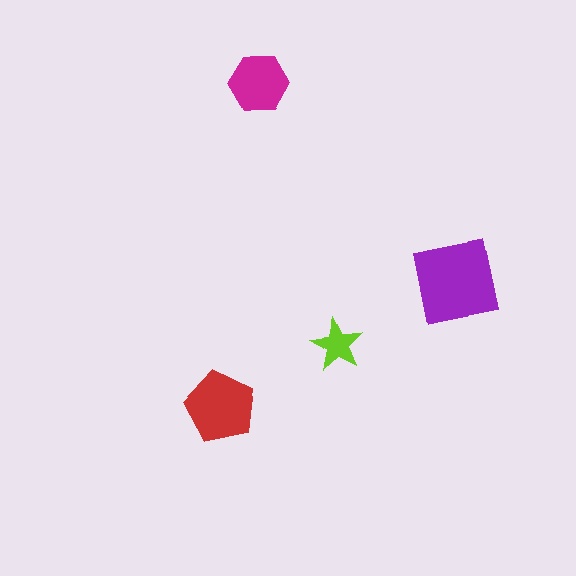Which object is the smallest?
The lime star.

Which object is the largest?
The purple square.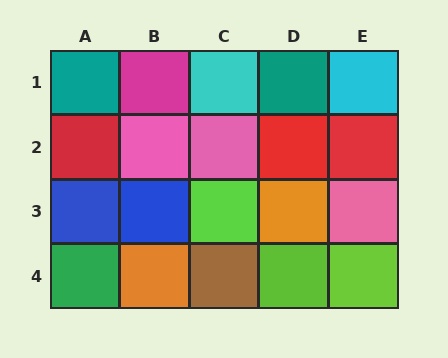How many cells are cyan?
2 cells are cyan.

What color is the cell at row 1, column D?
Teal.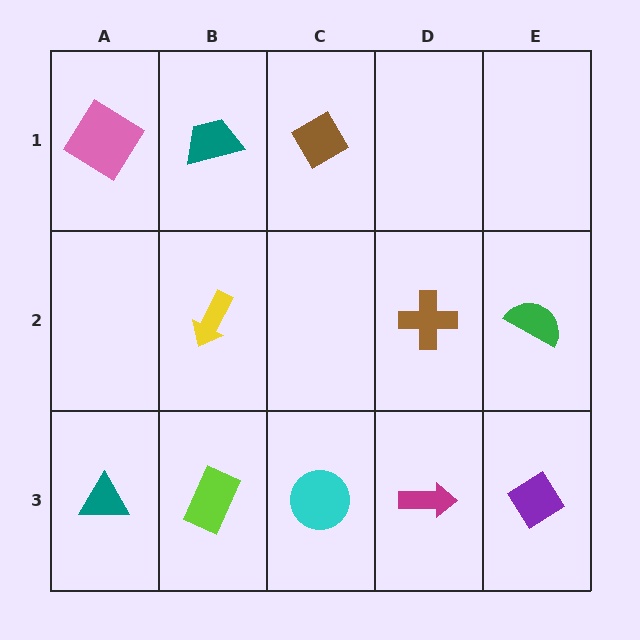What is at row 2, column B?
A yellow arrow.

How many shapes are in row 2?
3 shapes.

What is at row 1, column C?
A brown diamond.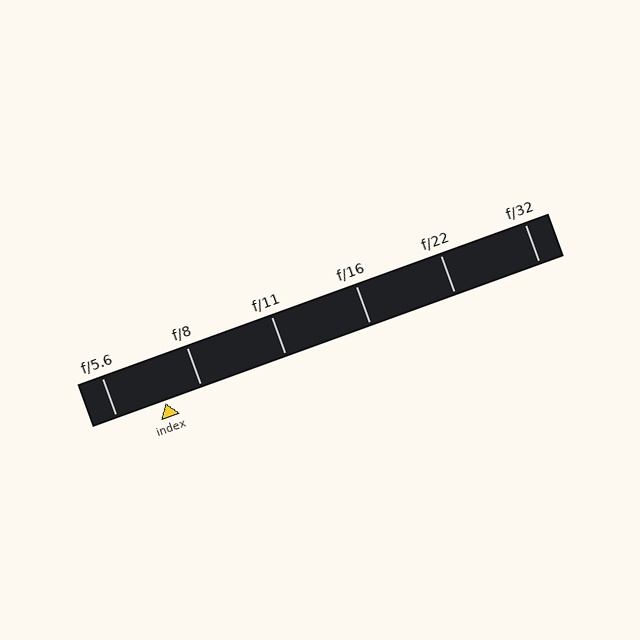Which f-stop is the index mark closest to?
The index mark is closest to f/8.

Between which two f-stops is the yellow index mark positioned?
The index mark is between f/5.6 and f/8.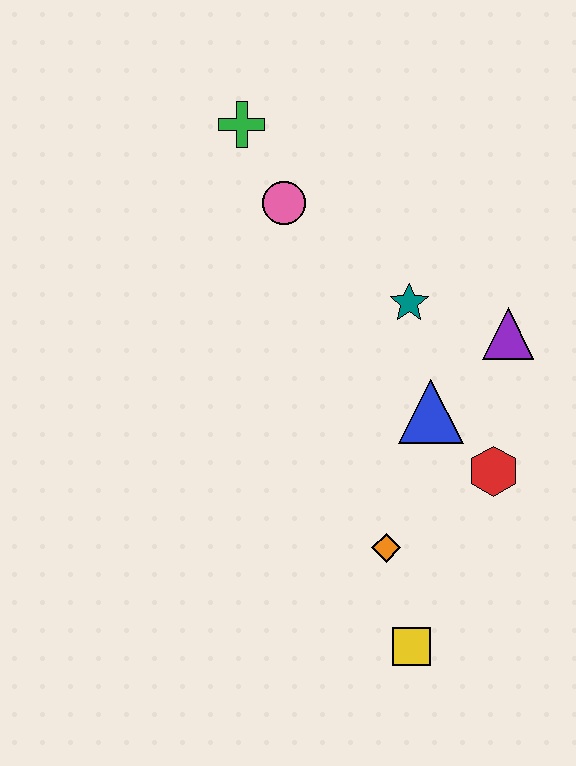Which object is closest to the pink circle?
The green cross is closest to the pink circle.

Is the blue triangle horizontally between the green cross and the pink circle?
No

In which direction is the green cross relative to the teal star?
The green cross is above the teal star.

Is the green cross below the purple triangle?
No